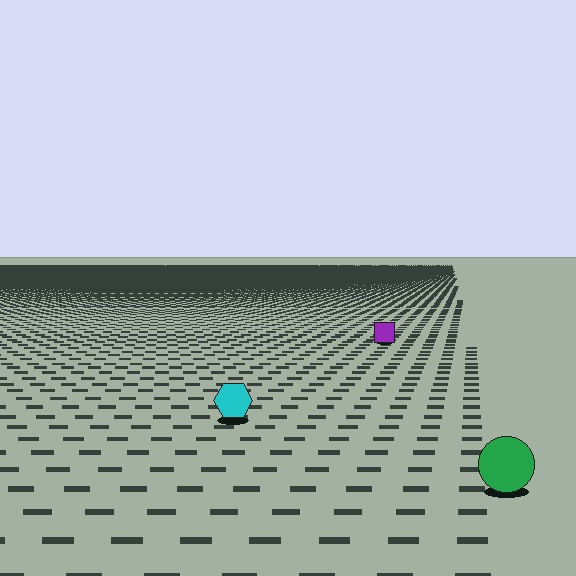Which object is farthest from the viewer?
The purple square is farthest from the viewer. It appears smaller and the ground texture around it is denser.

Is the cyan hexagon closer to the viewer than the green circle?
No. The green circle is closer — you can tell from the texture gradient: the ground texture is coarser near it.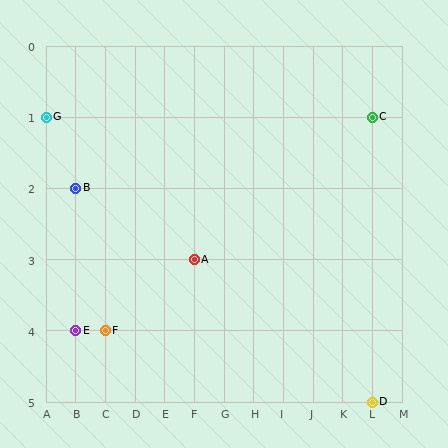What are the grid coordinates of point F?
Point F is at grid coordinates (C, 4).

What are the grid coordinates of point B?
Point B is at grid coordinates (B, 2).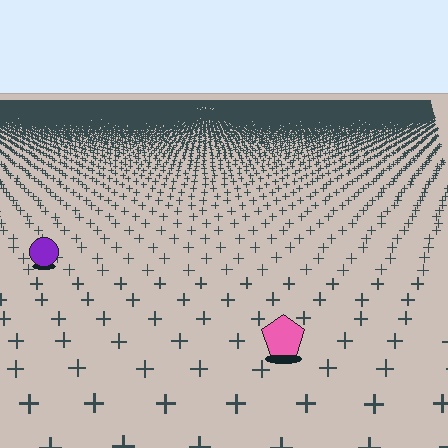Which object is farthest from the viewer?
The purple circle is farthest from the viewer. It appears smaller and the ground texture around it is denser.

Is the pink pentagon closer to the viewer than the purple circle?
Yes. The pink pentagon is closer — you can tell from the texture gradient: the ground texture is coarser near it.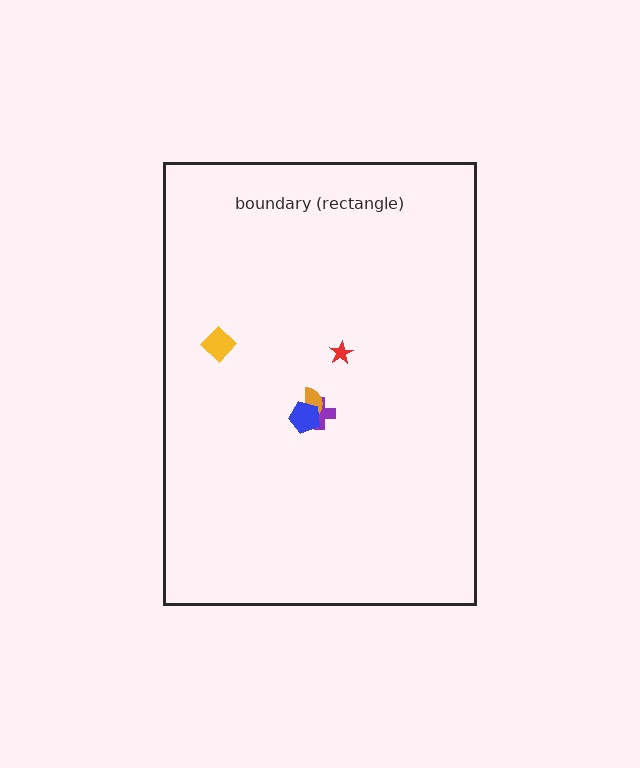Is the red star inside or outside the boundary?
Inside.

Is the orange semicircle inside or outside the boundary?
Inside.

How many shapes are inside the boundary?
5 inside, 0 outside.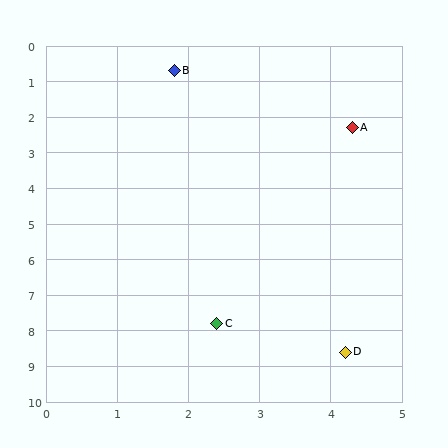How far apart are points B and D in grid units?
Points B and D are about 8.3 grid units apart.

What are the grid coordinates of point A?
Point A is at approximately (4.3, 2.3).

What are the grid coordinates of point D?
Point D is at approximately (4.2, 8.6).